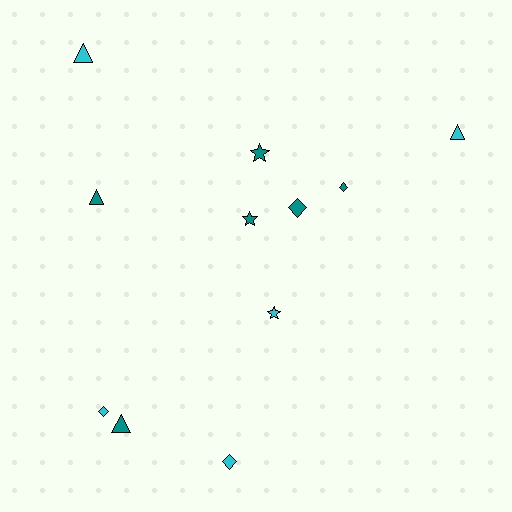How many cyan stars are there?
There is 1 cyan star.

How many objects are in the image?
There are 11 objects.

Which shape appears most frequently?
Diamond, with 4 objects.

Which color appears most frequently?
Teal, with 6 objects.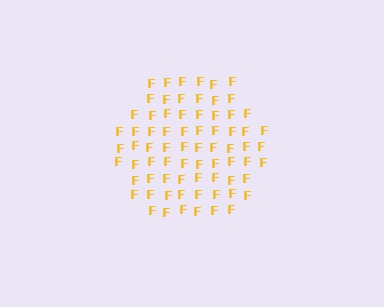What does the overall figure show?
The overall figure shows a hexagon.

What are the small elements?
The small elements are letter F's.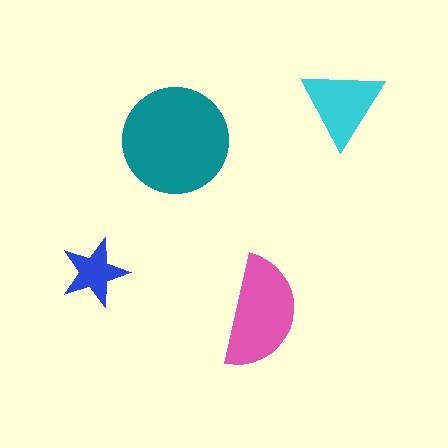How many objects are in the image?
There are 4 objects in the image.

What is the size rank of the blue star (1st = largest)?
4th.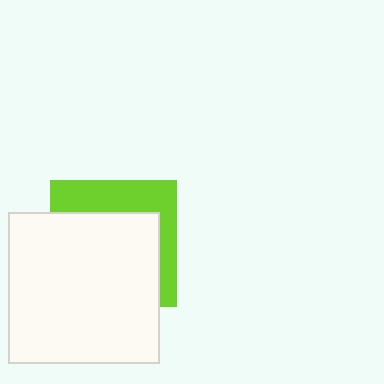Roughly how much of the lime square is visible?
A small part of it is visible (roughly 36%).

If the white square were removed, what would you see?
You would see the complete lime square.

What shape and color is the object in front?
The object in front is a white square.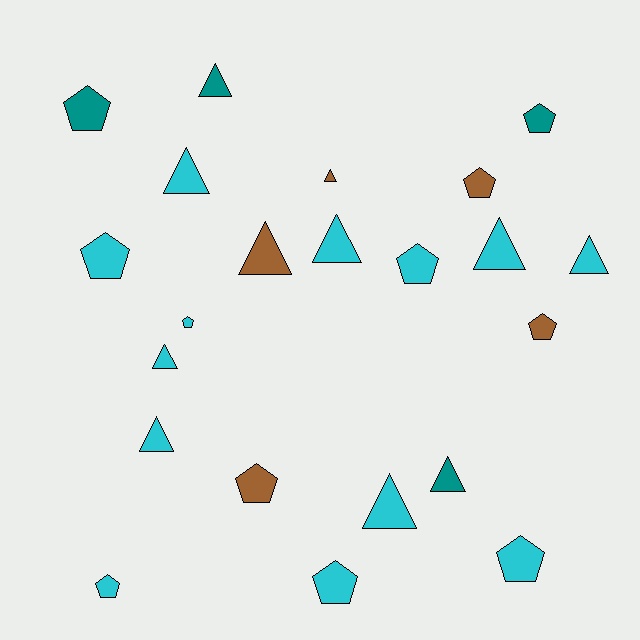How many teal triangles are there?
There are 2 teal triangles.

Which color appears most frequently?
Cyan, with 13 objects.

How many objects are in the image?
There are 22 objects.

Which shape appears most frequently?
Pentagon, with 11 objects.